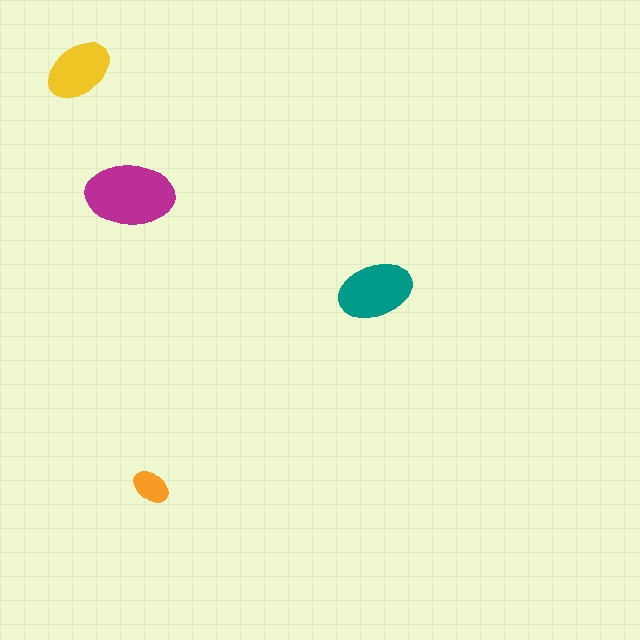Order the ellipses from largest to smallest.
the magenta one, the teal one, the yellow one, the orange one.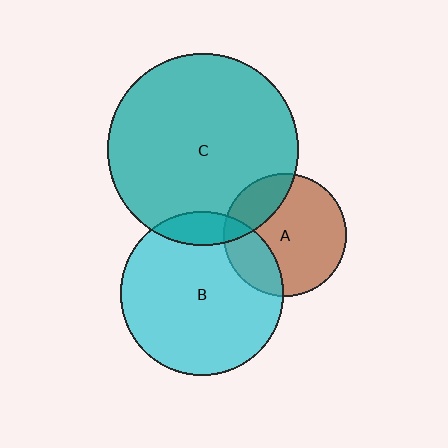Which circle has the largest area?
Circle C (teal).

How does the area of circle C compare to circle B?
Approximately 1.4 times.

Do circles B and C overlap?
Yes.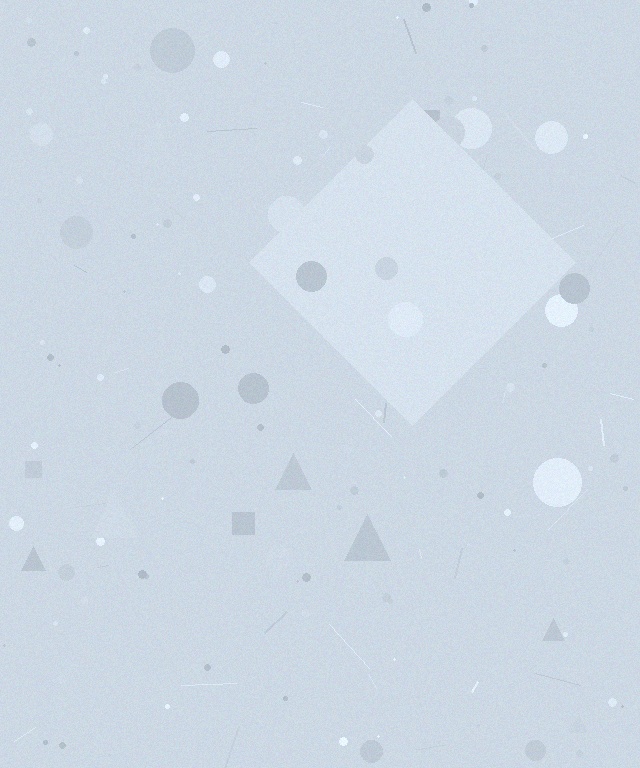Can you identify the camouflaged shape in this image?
The camouflaged shape is a diamond.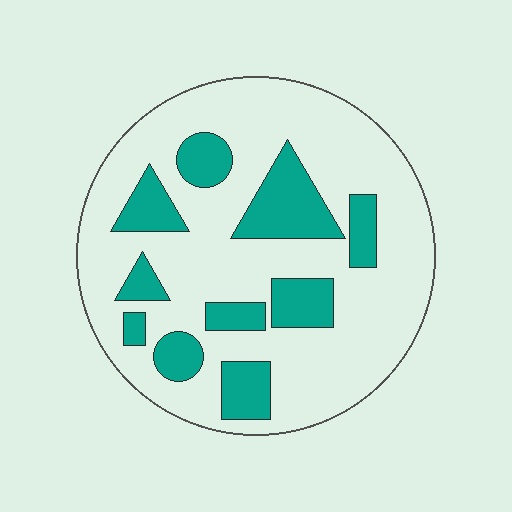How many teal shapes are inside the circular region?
10.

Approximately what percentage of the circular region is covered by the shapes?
Approximately 25%.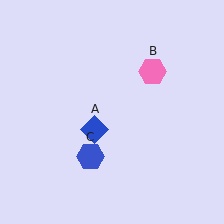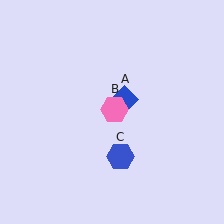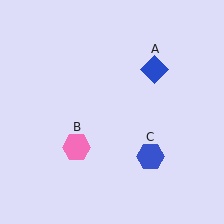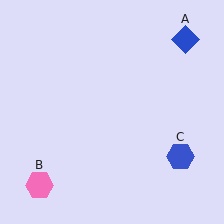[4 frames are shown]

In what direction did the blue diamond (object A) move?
The blue diamond (object A) moved up and to the right.